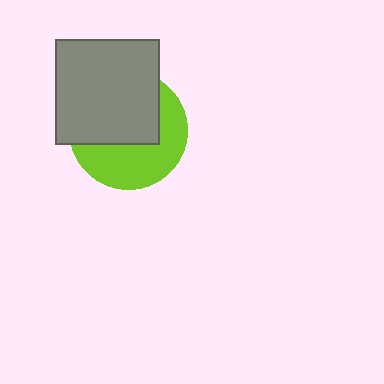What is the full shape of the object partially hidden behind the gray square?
The partially hidden object is a lime circle.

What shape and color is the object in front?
The object in front is a gray square.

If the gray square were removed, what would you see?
You would see the complete lime circle.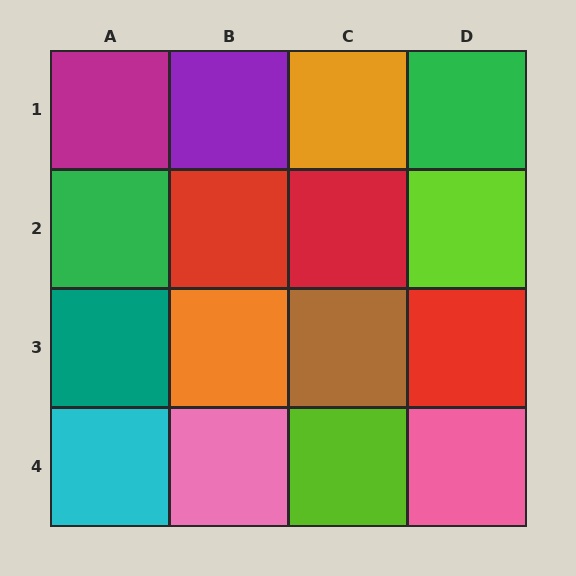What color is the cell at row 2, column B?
Red.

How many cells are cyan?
1 cell is cyan.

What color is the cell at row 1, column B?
Purple.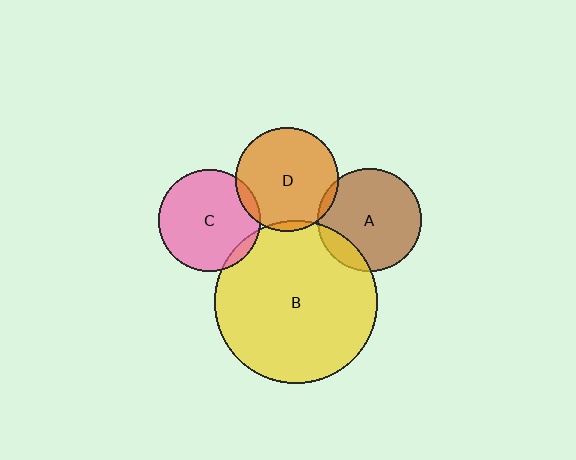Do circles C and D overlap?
Yes.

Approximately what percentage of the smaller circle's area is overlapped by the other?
Approximately 5%.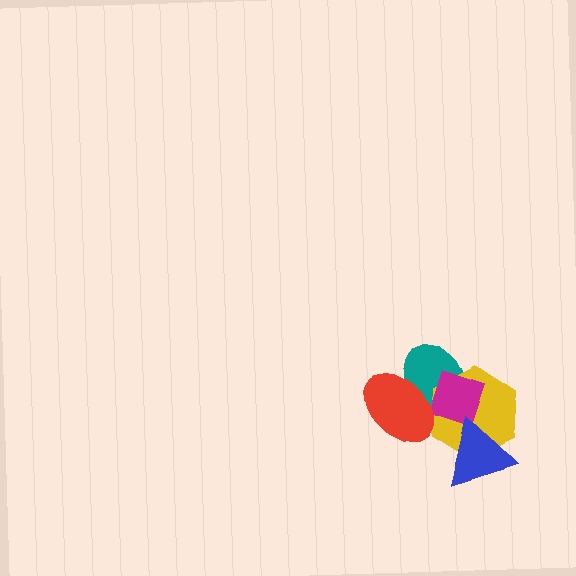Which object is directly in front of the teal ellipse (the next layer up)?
The yellow hexagon is directly in front of the teal ellipse.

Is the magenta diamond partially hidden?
Yes, it is partially covered by another shape.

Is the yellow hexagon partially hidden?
Yes, it is partially covered by another shape.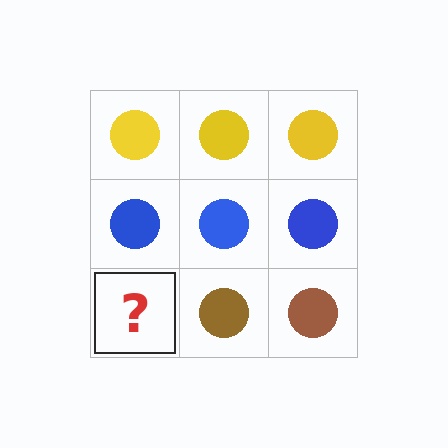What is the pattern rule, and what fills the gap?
The rule is that each row has a consistent color. The gap should be filled with a brown circle.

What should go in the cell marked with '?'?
The missing cell should contain a brown circle.